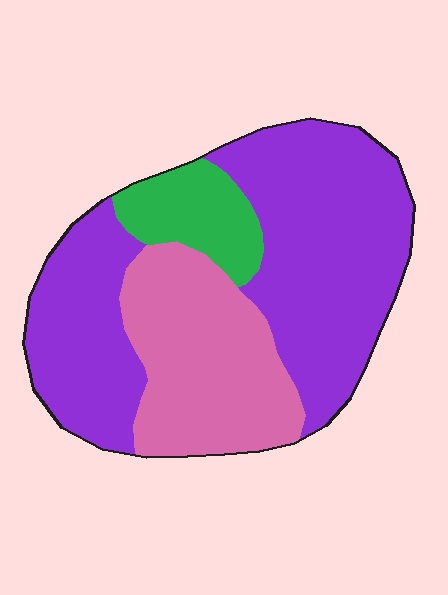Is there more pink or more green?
Pink.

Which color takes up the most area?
Purple, at roughly 60%.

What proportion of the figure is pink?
Pink takes up between a quarter and a half of the figure.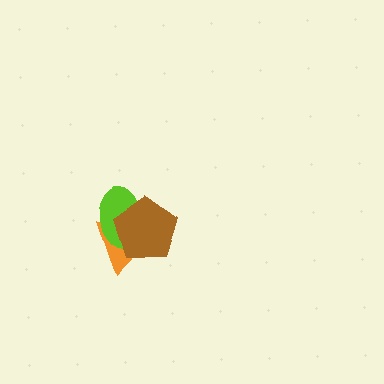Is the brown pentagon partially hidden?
No, no other shape covers it.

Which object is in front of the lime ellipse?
The brown pentagon is in front of the lime ellipse.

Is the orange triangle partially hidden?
Yes, it is partially covered by another shape.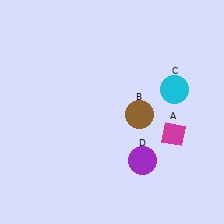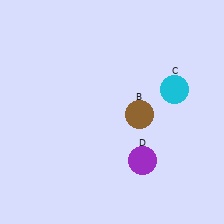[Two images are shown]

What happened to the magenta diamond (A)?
The magenta diamond (A) was removed in Image 2. It was in the bottom-right area of Image 1.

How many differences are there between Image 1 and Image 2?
There is 1 difference between the two images.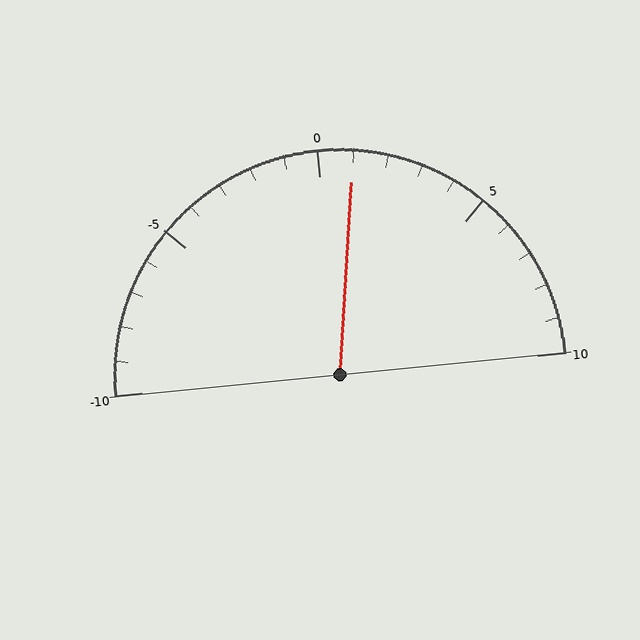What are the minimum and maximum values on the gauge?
The gauge ranges from -10 to 10.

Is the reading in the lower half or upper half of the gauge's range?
The reading is in the upper half of the range (-10 to 10).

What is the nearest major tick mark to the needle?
The nearest major tick mark is 0.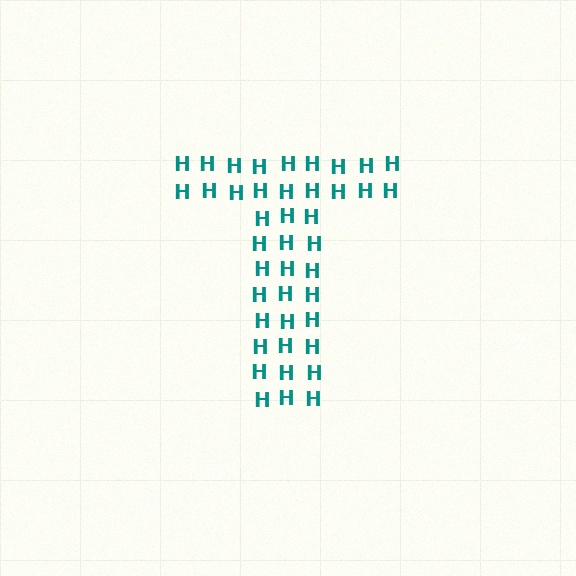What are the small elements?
The small elements are letter H's.